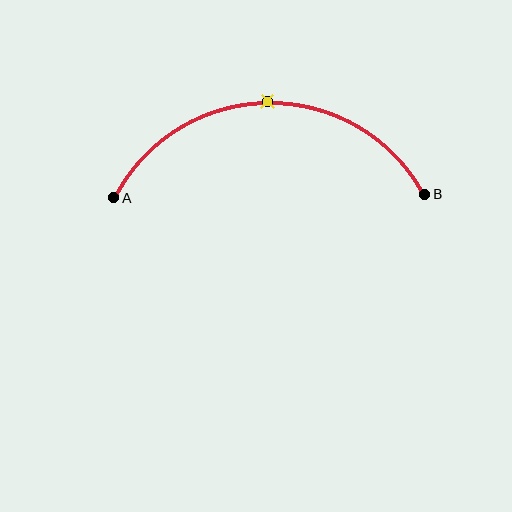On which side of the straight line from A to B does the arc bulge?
The arc bulges above the straight line connecting A and B.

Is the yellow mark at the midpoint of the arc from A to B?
Yes. The yellow mark lies on the arc at equal arc-length from both A and B — it is the arc midpoint.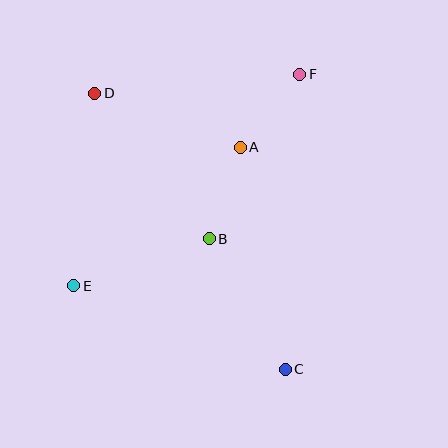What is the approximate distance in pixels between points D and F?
The distance between D and F is approximately 206 pixels.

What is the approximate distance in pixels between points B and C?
The distance between B and C is approximately 151 pixels.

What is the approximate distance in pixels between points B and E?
The distance between B and E is approximately 143 pixels.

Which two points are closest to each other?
Points A and F are closest to each other.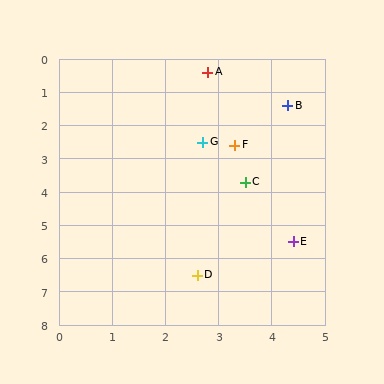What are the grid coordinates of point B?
Point B is at approximately (4.3, 1.4).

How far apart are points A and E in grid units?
Points A and E are about 5.3 grid units apart.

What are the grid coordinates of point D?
Point D is at approximately (2.6, 6.5).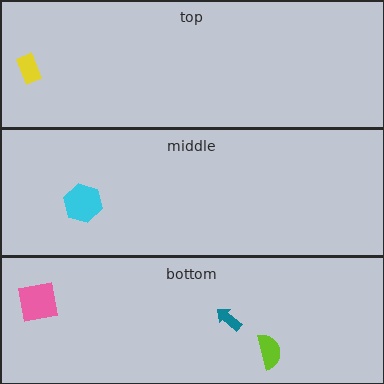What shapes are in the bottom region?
The teal arrow, the lime semicircle, the pink square.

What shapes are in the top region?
The yellow rectangle.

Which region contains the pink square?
The bottom region.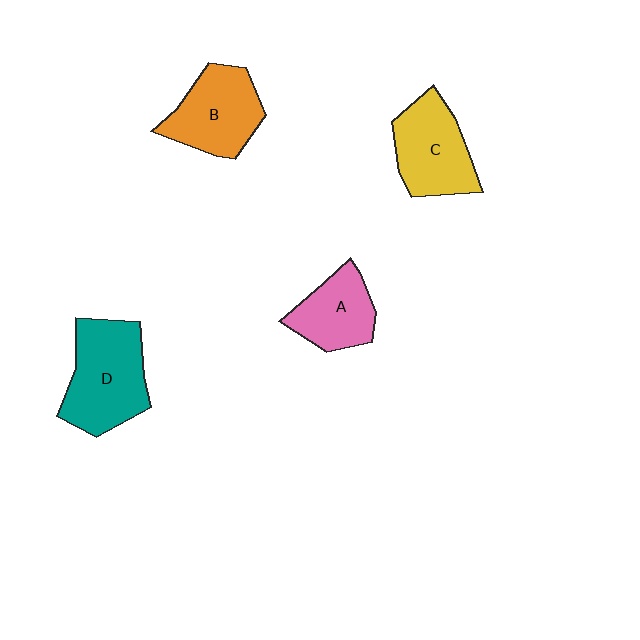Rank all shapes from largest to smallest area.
From largest to smallest: D (teal), B (orange), C (yellow), A (pink).